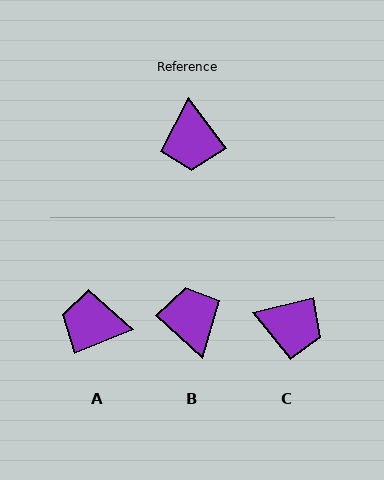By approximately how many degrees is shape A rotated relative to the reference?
Approximately 104 degrees clockwise.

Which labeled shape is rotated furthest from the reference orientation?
B, about 169 degrees away.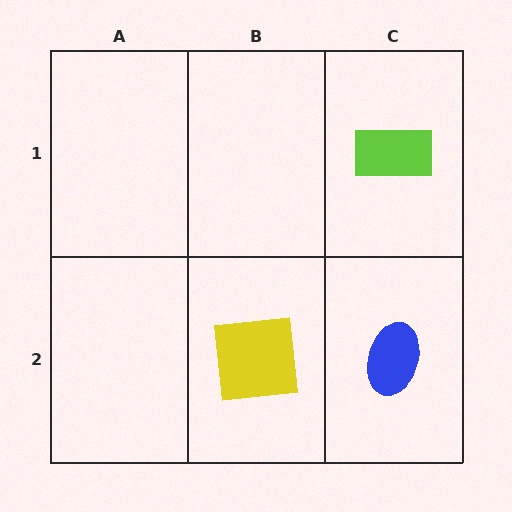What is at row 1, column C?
A lime rectangle.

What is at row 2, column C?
A blue ellipse.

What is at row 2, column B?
A yellow square.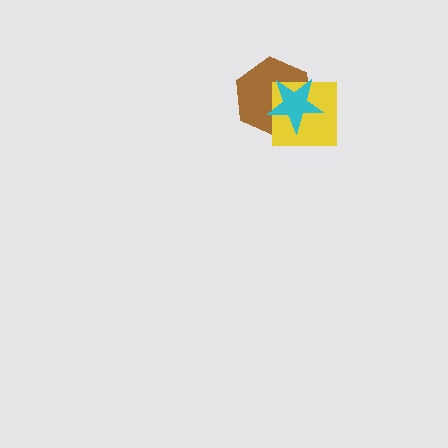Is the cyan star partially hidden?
No, no other shape covers it.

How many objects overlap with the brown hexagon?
2 objects overlap with the brown hexagon.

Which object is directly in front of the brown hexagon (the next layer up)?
The yellow square is directly in front of the brown hexagon.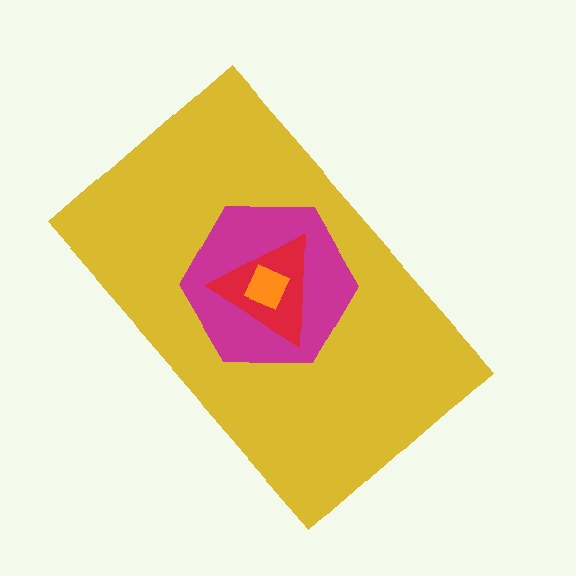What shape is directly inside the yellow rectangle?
The magenta hexagon.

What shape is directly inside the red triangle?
The orange square.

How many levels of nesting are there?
4.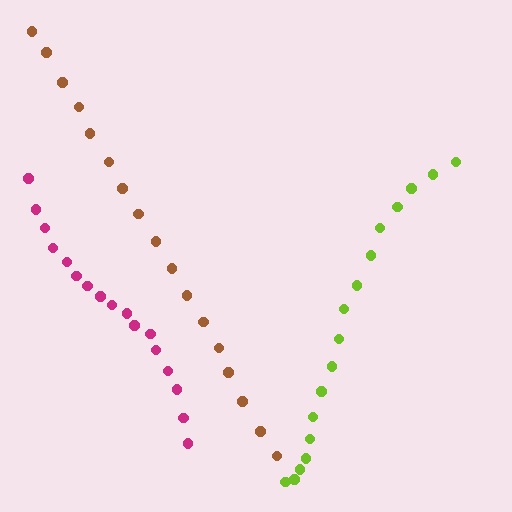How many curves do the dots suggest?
There are 3 distinct paths.